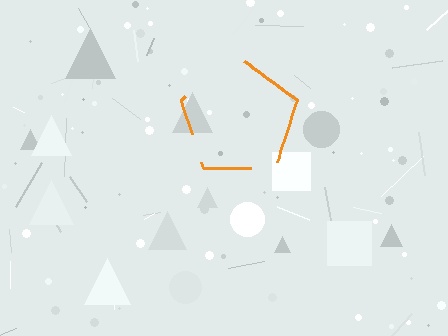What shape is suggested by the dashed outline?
The dashed outline suggests a pentagon.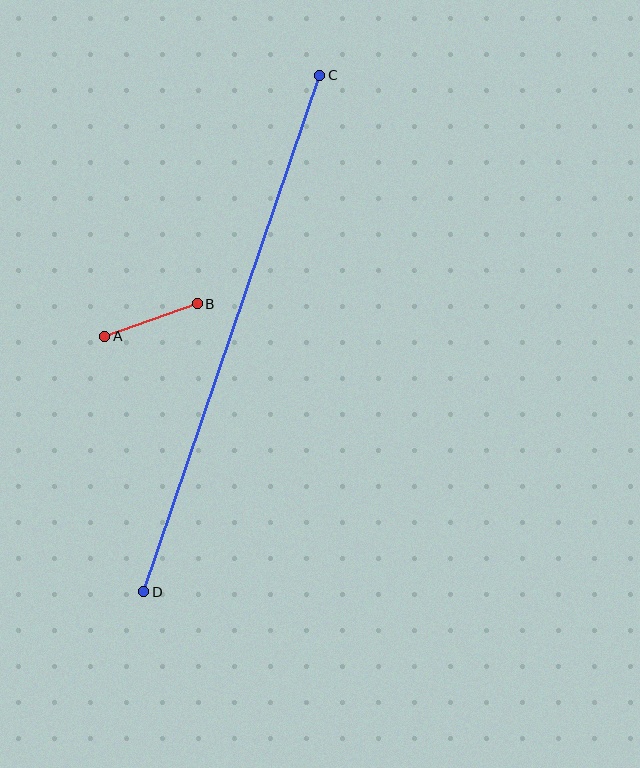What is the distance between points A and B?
The distance is approximately 98 pixels.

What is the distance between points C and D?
The distance is approximately 545 pixels.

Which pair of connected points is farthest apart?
Points C and D are farthest apart.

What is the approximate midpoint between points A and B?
The midpoint is at approximately (151, 320) pixels.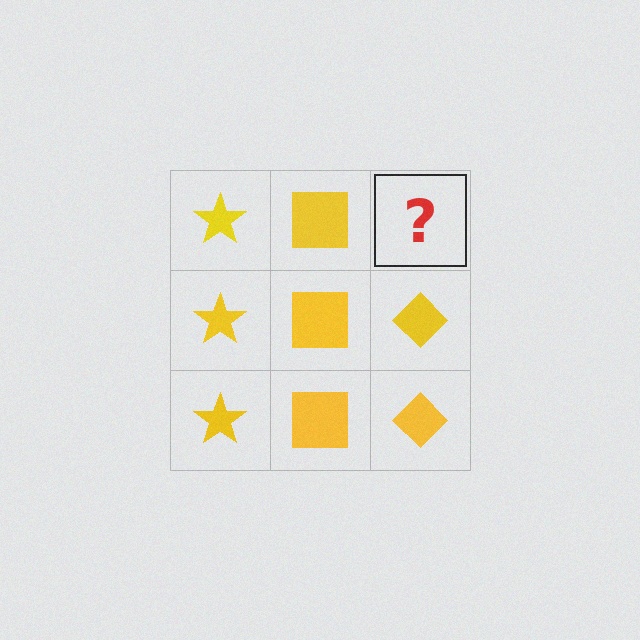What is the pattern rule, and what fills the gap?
The rule is that each column has a consistent shape. The gap should be filled with a yellow diamond.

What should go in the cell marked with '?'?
The missing cell should contain a yellow diamond.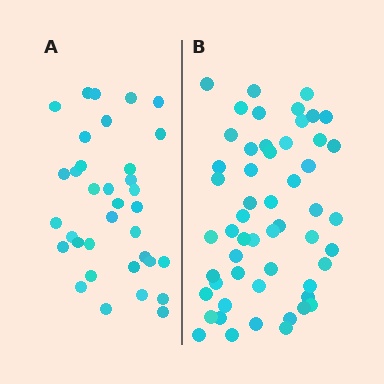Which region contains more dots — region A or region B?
Region B (the right region) has more dots.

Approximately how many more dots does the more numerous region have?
Region B has approximately 20 more dots than region A.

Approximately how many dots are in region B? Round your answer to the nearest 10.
About 50 dots. (The exact count is 54, which rounds to 50.)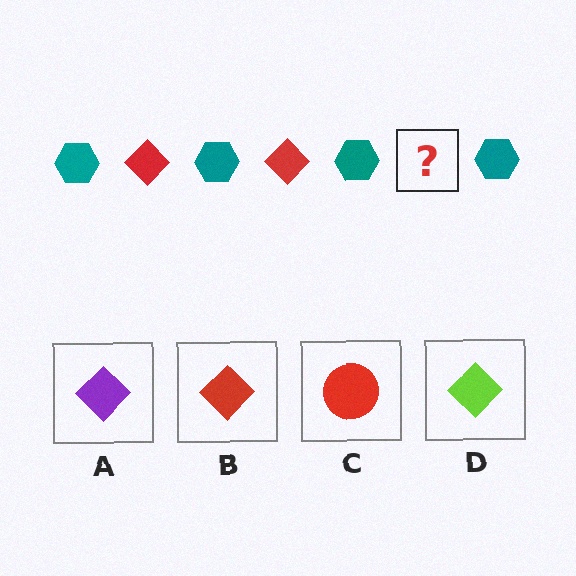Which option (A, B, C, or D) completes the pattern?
B.